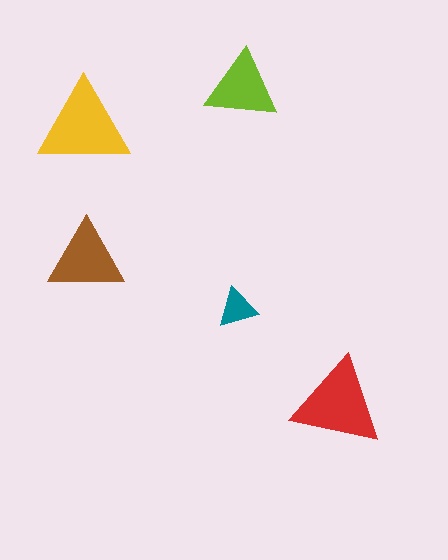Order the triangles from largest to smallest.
the yellow one, the red one, the brown one, the lime one, the teal one.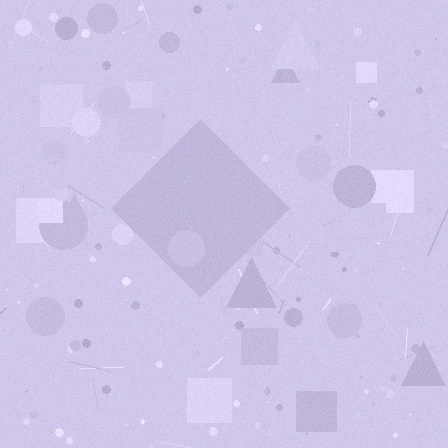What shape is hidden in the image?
A diamond is hidden in the image.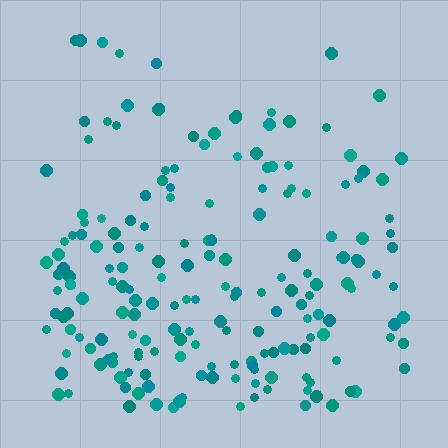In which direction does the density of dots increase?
From top to bottom, with the bottom side densest.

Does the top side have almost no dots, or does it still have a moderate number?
Still a moderate number, just noticeably fewer than the bottom.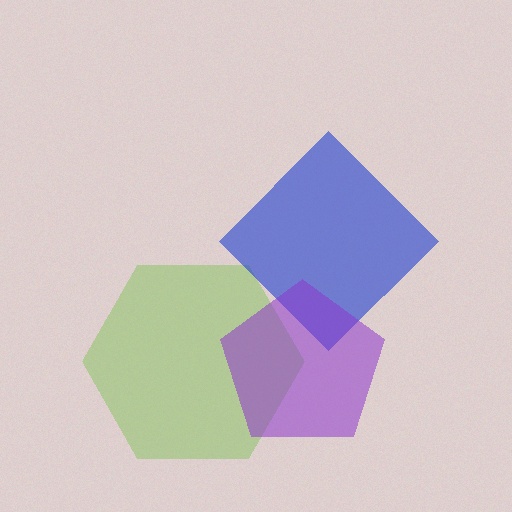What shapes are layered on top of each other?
The layered shapes are: a lime hexagon, a blue diamond, a purple pentagon.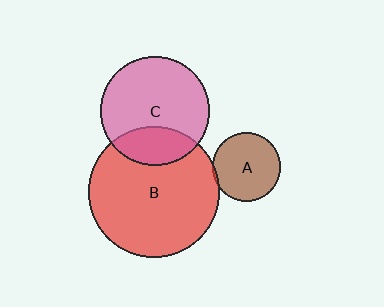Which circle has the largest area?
Circle B (red).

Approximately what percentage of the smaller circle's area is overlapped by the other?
Approximately 25%.